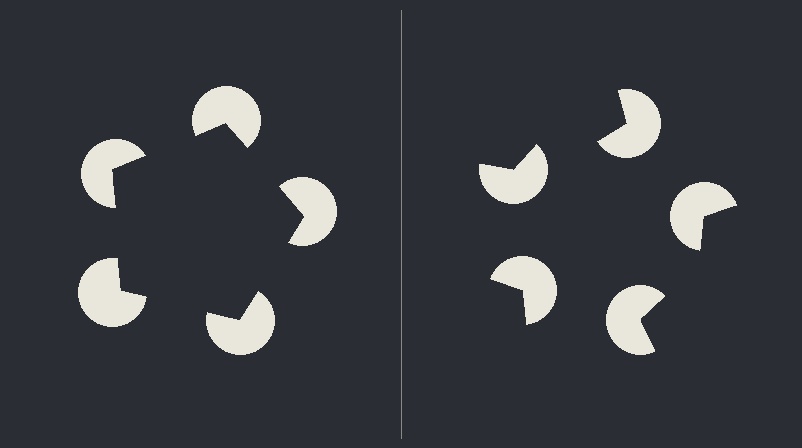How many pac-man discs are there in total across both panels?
10 — 5 on each side.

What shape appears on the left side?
An illusory pentagon.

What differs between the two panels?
The pac-man discs are positioned identically on both sides; only the wedge orientations differ. On the left they align to a pentagon; on the right they are misaligned.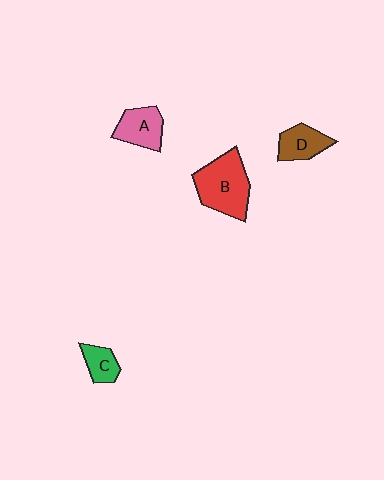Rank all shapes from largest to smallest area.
From largest to smallest: B (red), A (pink), D (brown), C (green).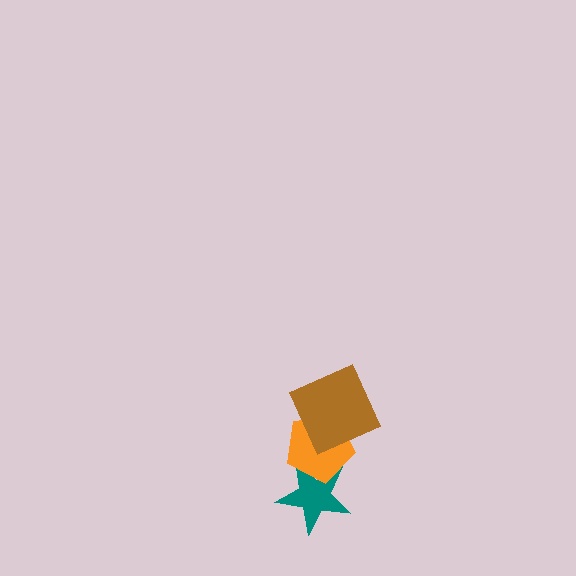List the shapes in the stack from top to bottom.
From top to bottom: the brown square, the orange pentagon, the teal star.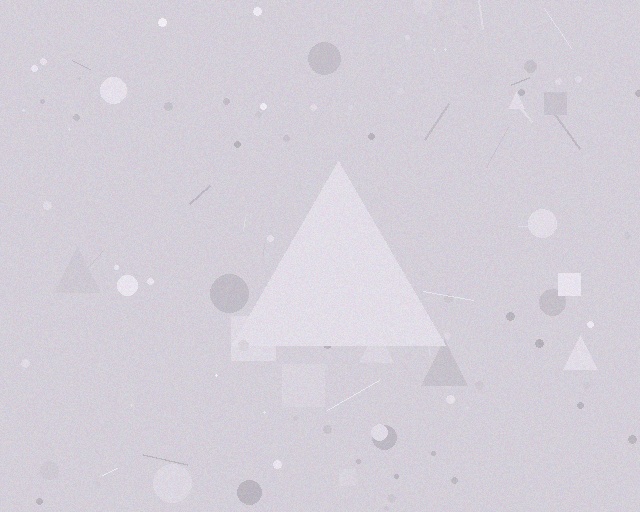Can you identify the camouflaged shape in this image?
The camouflaged shape is a triangle.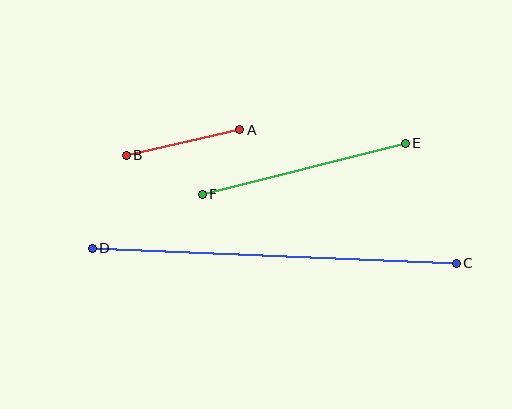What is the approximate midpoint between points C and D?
The midpoint is at approximately (274, 256) pixels.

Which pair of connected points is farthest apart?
Points C and D are farthest apart.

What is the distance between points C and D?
The distance is approximately 364 pixels.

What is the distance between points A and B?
The distance is approximately 116 pixels.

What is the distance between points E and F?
The distance is approximately 209 pixels.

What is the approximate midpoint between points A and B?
The midpoint is at approximately (183, 143) pixels.